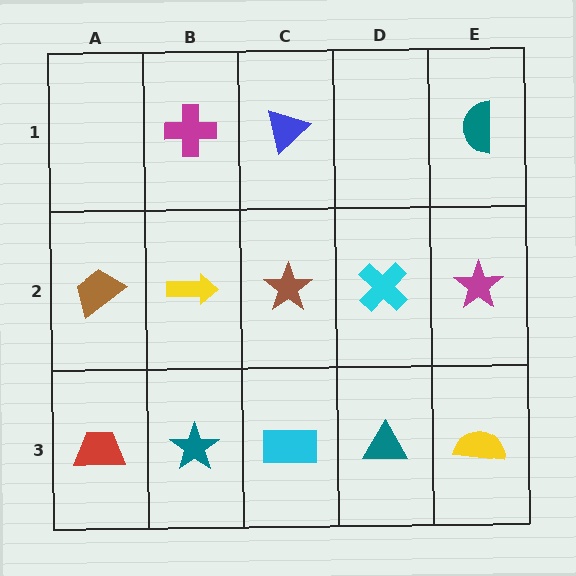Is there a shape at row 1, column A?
No, that cell is empty.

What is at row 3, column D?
A teal triangle.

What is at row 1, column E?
A teal semicircle.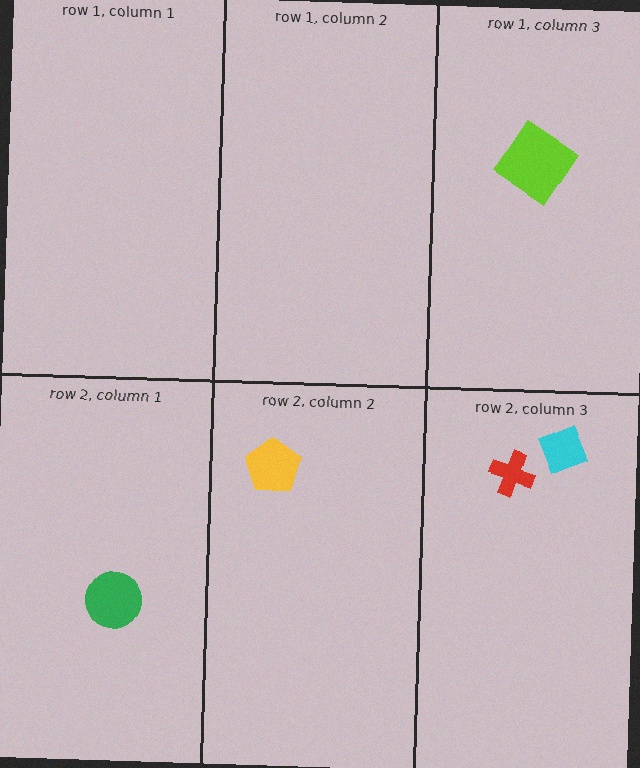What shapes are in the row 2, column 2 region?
The yellow pentagon.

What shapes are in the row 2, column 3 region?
The cyan diamond, the red cross.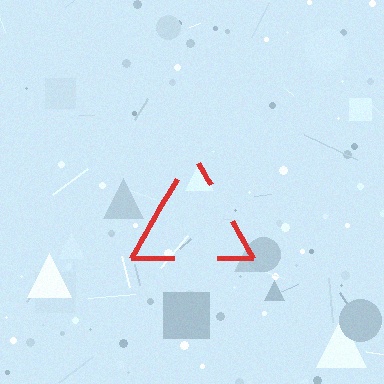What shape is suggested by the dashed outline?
The dashed outline suggests a triangle.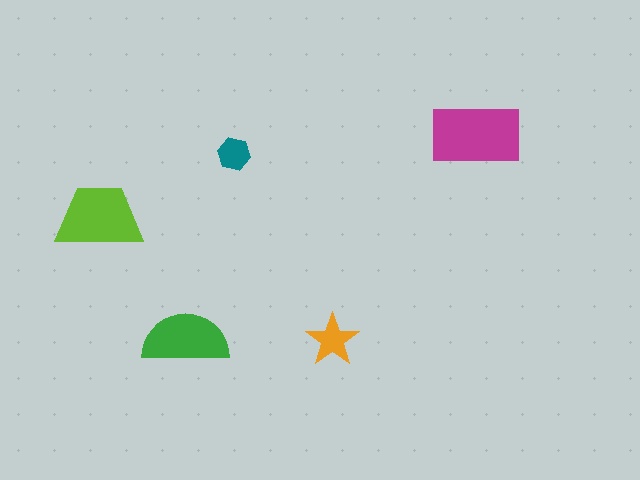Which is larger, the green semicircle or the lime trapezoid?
The lime trapezoid.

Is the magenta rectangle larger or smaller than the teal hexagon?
Larger.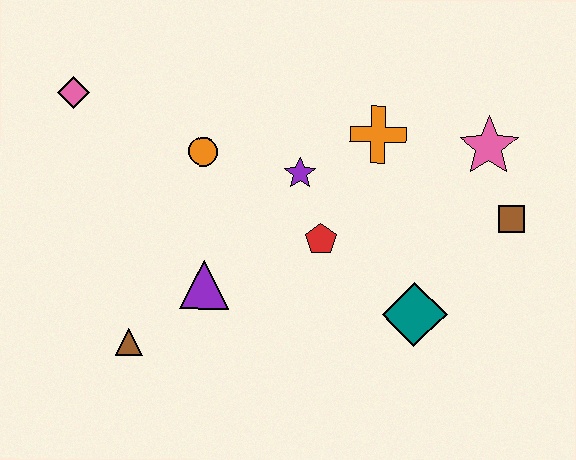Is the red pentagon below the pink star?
Yes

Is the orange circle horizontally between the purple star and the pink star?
No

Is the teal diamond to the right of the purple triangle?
Yes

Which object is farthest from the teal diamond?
The pink diamond is farthest from the teal diamond.